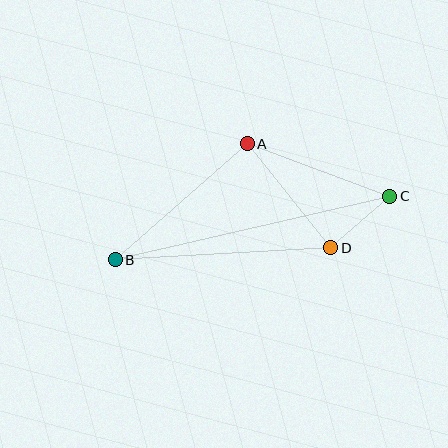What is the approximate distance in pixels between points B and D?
The distance between B and D is approximately 216 pixels.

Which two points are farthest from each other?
Points B and C are farthest from each other.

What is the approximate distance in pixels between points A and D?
The distance between A and D is approximately 134 pixels.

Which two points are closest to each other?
Points C and D are closest to each other.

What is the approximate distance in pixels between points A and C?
The distance between A and C is approximately 152 pixels.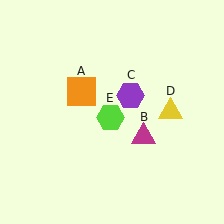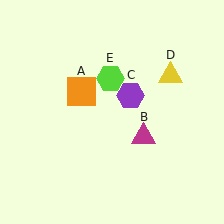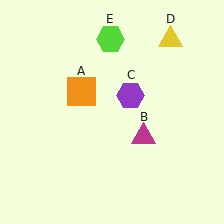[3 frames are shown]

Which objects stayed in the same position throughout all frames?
Orange square (object A) and magenta triangle (object B) and purple hexagon (object C) remained stationary.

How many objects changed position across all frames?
2 objects changed position: yellow triangle (object D), lime hexagon (object E).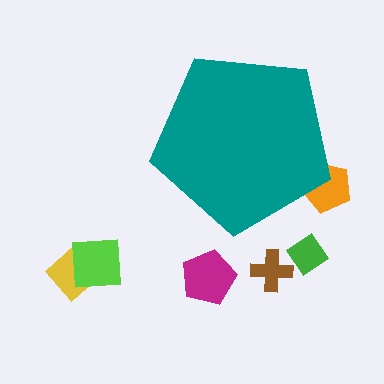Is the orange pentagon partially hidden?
Yes, the orange pentagon is partially hidden behind the teal pentagon.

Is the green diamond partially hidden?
No, the green diamond is fully visible.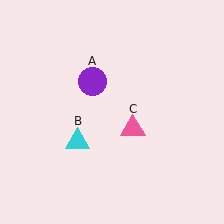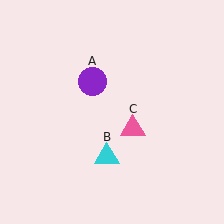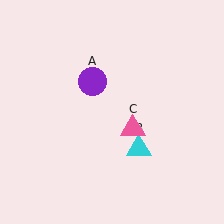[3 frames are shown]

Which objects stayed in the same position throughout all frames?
Purple circle (object A) and pink triangle (object C) remained stationary.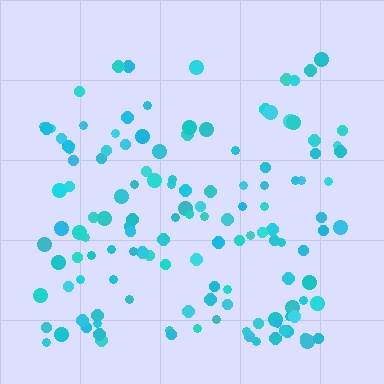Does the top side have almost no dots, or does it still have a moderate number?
Still a moderate number, just noticeably fewer than the bottom.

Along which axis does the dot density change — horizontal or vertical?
Vertical.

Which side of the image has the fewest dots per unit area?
The top.